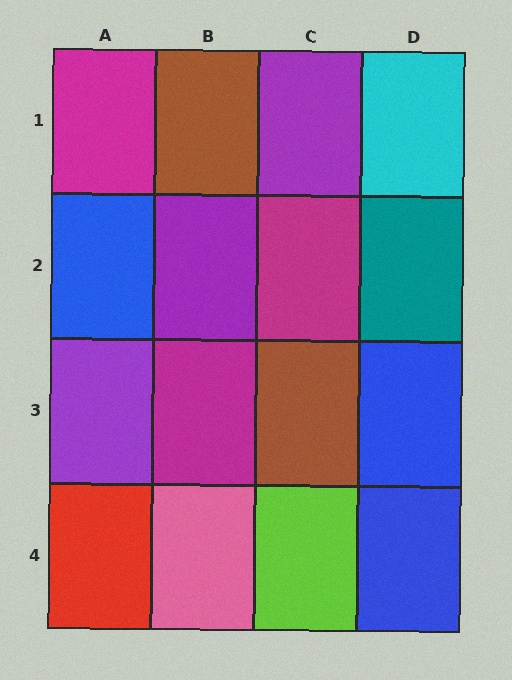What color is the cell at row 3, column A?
Purple.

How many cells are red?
1 cell is red.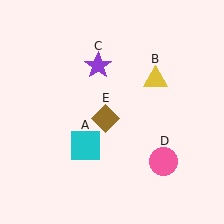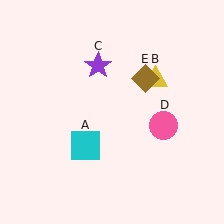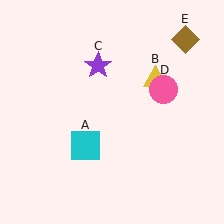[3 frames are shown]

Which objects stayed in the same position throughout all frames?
Cyan square (object A) and yellow triangle (object B) and purple star (object C) remained stationary.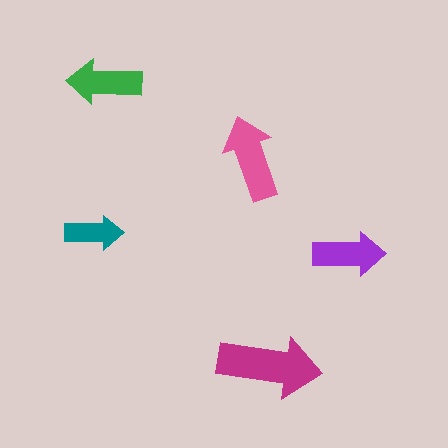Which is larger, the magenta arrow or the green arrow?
The magenta one.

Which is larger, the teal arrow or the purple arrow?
The purple one.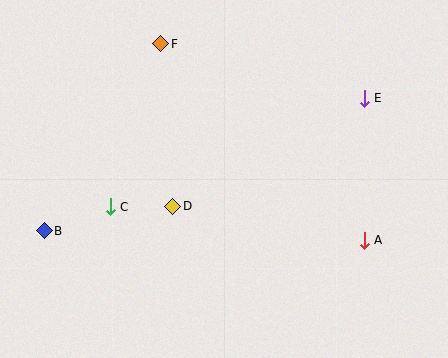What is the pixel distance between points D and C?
The distance between D and C is 63 pixels.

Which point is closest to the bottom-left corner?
Point B is closest to the bottom-left corner.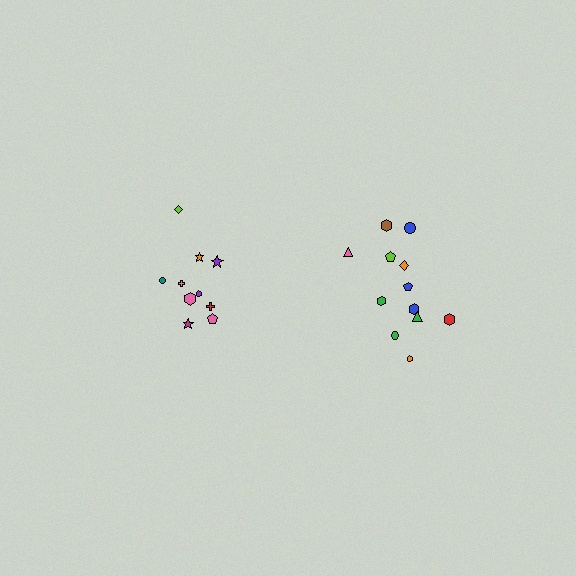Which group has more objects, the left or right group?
The right group.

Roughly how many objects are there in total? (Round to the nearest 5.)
Roughly 20 objects in total.